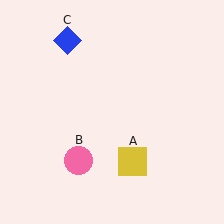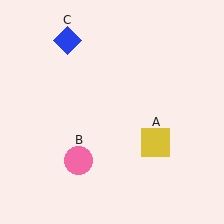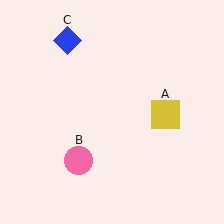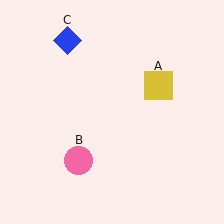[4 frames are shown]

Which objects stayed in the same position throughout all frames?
Pink circle (object B) and blue diamond (object C) remained stationary.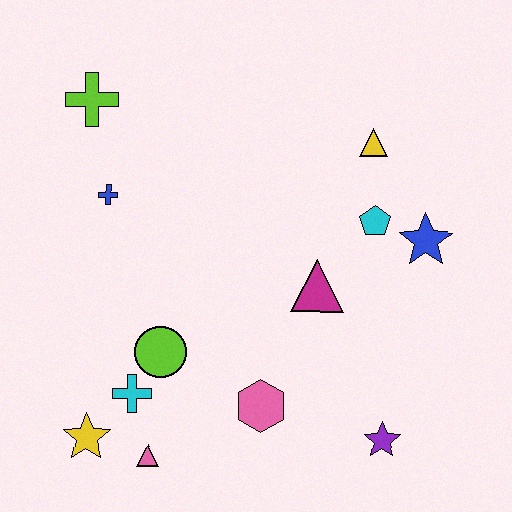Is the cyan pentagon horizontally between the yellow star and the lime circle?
No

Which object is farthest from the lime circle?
The yellow triangle is farthest from the lime circle.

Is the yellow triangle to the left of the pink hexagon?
No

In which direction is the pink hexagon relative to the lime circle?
The pink hexagon is to the right of the lime circle.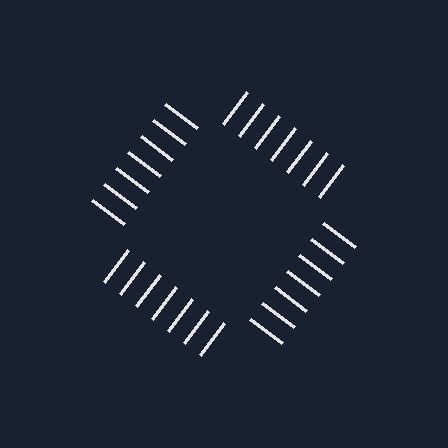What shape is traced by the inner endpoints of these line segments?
An illusory square — the line segments terminate on its edges but no continuous stroke is drawn.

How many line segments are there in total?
28 — 7 along each of the 4 edges.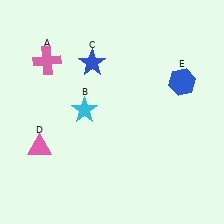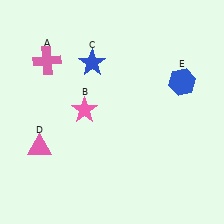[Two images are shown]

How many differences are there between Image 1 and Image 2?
There is 1 difference between the two images.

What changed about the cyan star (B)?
In Image 1, B is cyan. In Image 2, it changed to pink.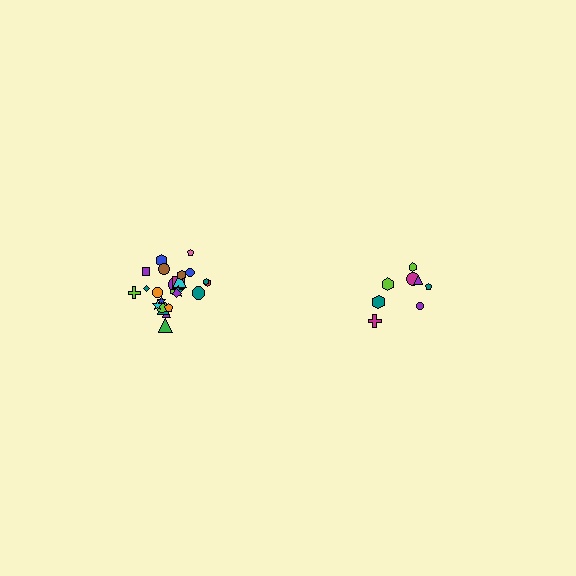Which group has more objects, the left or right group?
The left group.